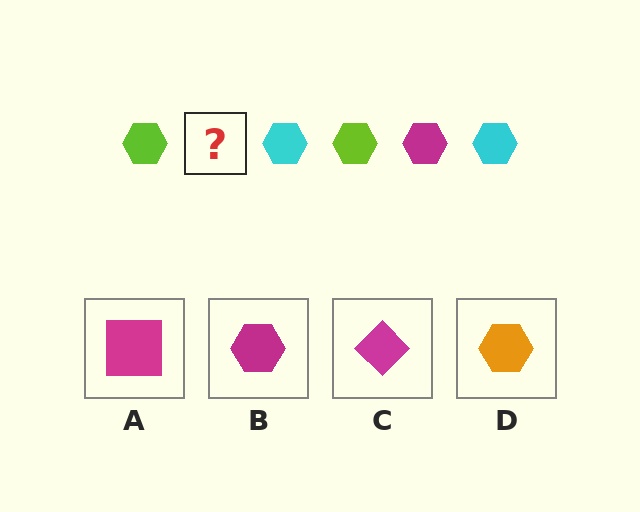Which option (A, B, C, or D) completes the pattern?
B.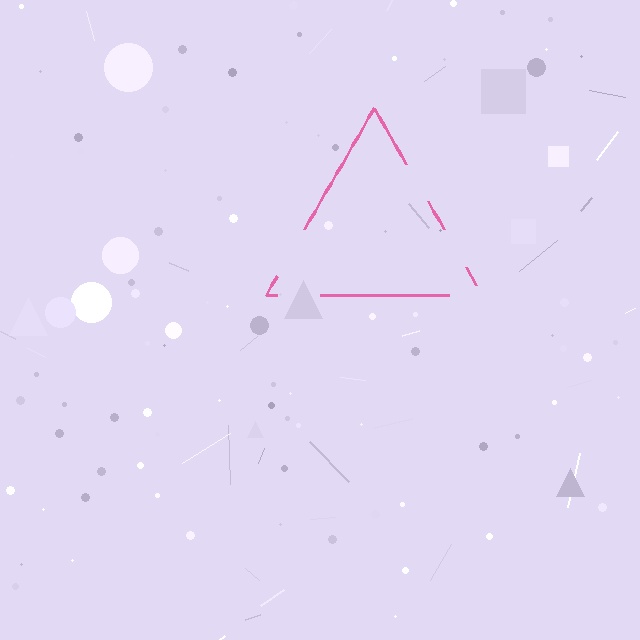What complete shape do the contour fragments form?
The contour fragments form a triangle.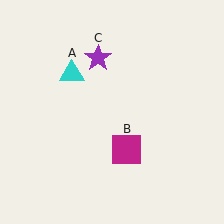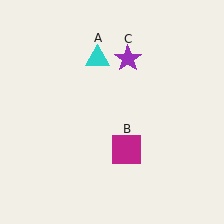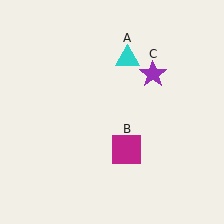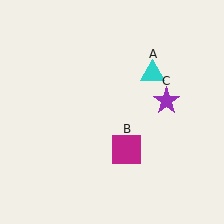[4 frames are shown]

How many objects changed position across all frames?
2 objects changed position: cyan triangle (object A), purple star (object C).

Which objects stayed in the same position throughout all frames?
Magenta square (object B) remained stationary.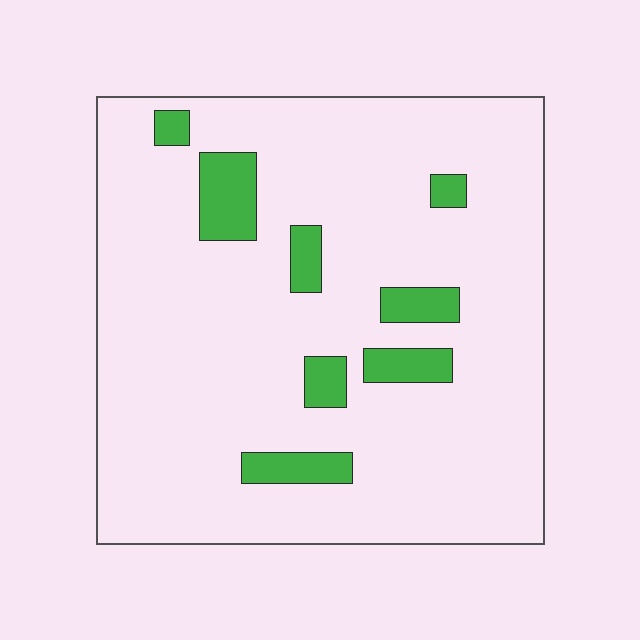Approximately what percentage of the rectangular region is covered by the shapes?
Approximately 10%.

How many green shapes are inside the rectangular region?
8.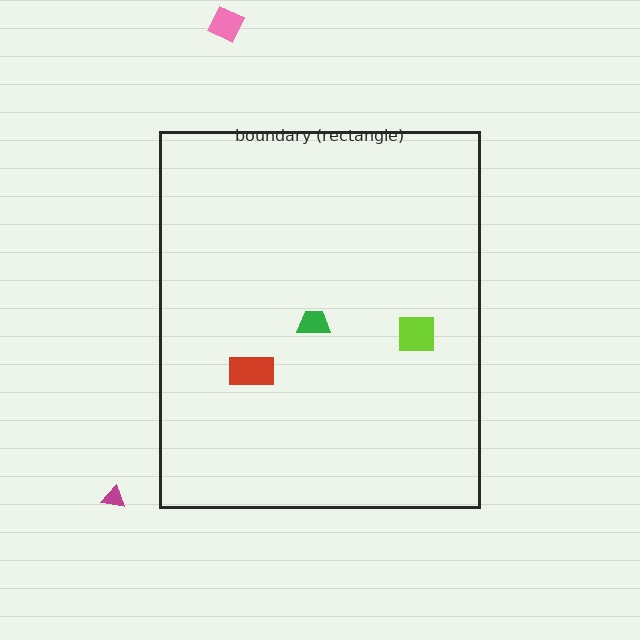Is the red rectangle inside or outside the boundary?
Inside.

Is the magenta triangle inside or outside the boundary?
Outside.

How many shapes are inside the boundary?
3 inside, 2 outside.